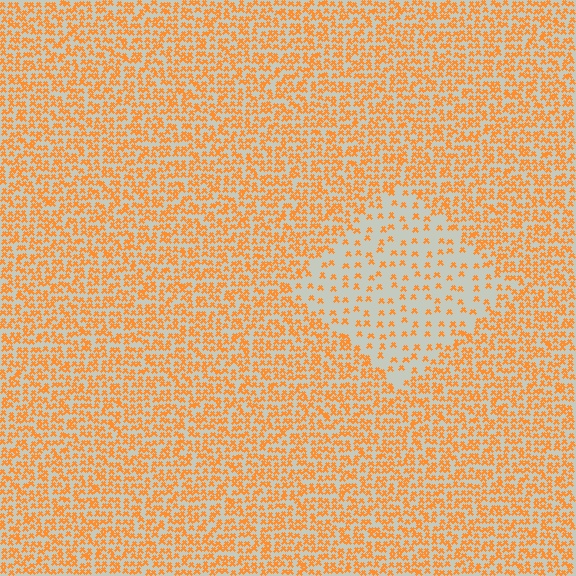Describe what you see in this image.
The image contains small orange elements arranged at two different densities. A diamond-shaped region is visible where the elements are less densely packed than the surrounding area.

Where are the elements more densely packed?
The elements are more densely packed outside the diamond boundary.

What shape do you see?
I see a diamond.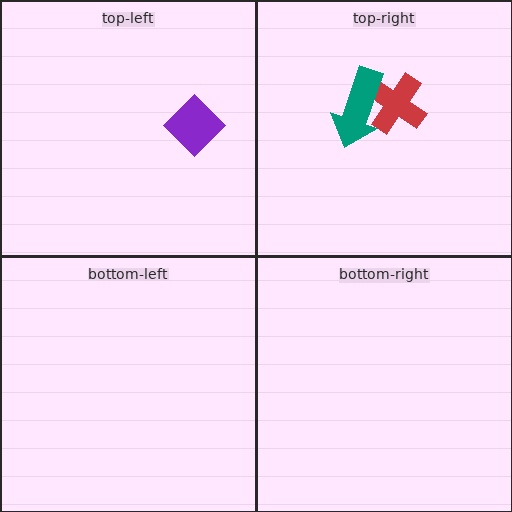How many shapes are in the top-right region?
2.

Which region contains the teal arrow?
The top-right region.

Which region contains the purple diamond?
The top-left region.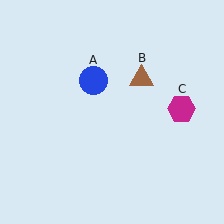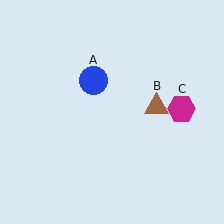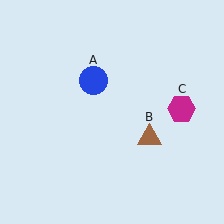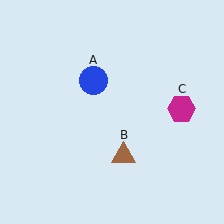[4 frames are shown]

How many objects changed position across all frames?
1 object changed position: brown triangle (object B).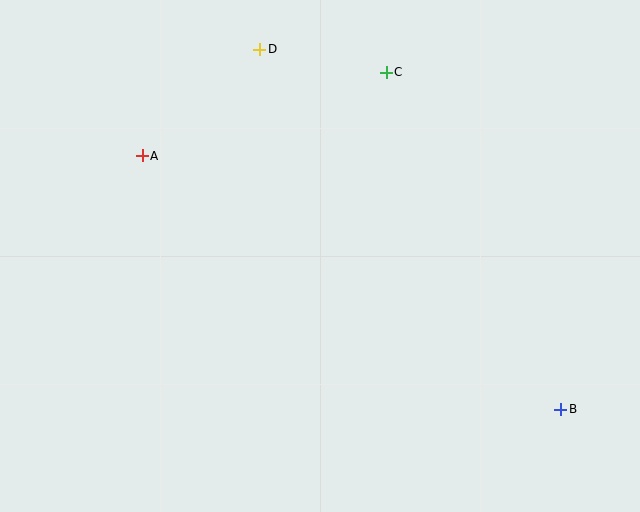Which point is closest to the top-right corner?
Point C is closest to the top-right corner.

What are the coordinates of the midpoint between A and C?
The midpoint between A and C is at (264, 114).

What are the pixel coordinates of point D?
Point D is at (260, 49).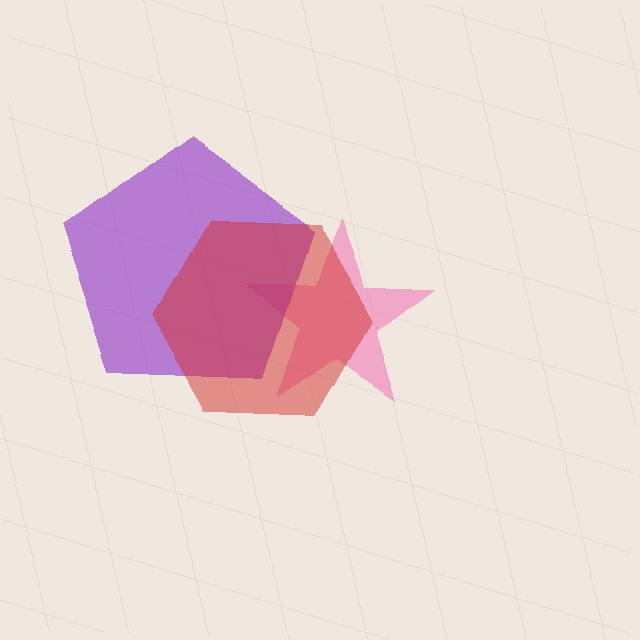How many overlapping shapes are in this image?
There are 3 overlapping shapes in the image.